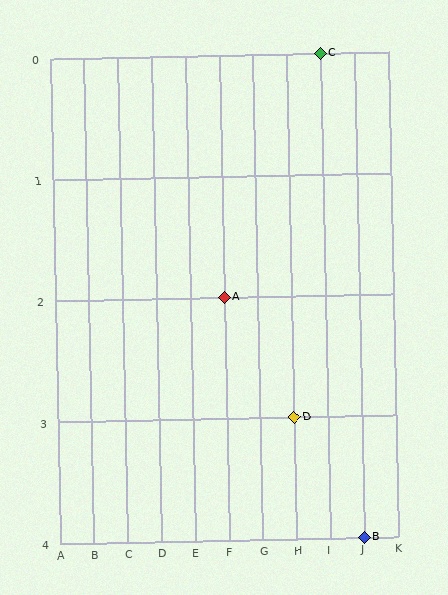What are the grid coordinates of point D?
Point D is at grid coordinates (H, 3).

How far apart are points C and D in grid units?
Points C and D are 1 column and 3 rows apart (about 3.2 grid units diagonally).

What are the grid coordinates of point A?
Point A is at grid coordinates (F, 2).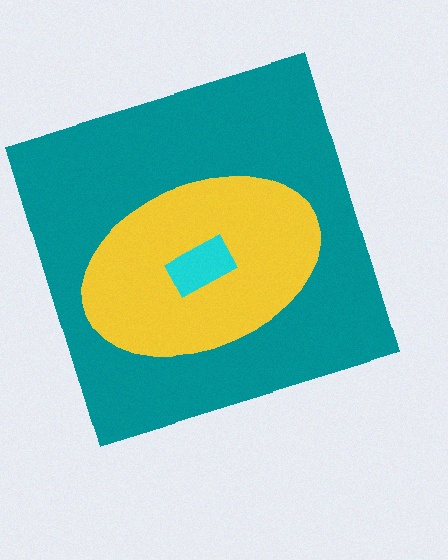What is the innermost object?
The cyan rectangle.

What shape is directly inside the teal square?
The yellow ellipse.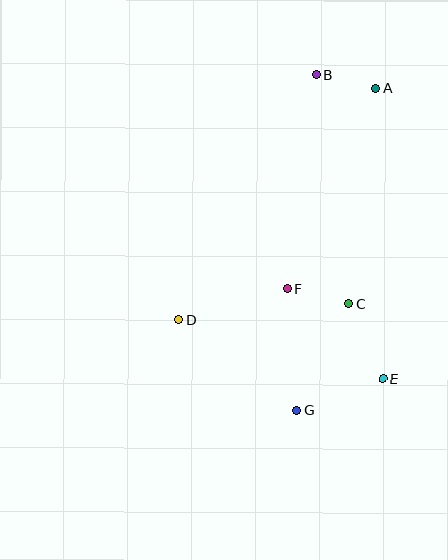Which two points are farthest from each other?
Points B and G are farthest from each other.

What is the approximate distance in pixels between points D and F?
The distance between D and F is approximately 113 pixels.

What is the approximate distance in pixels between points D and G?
The distance between D and G is approximately 149 pixels.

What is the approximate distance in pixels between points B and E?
The distance between B and E is approximately 311 pixels.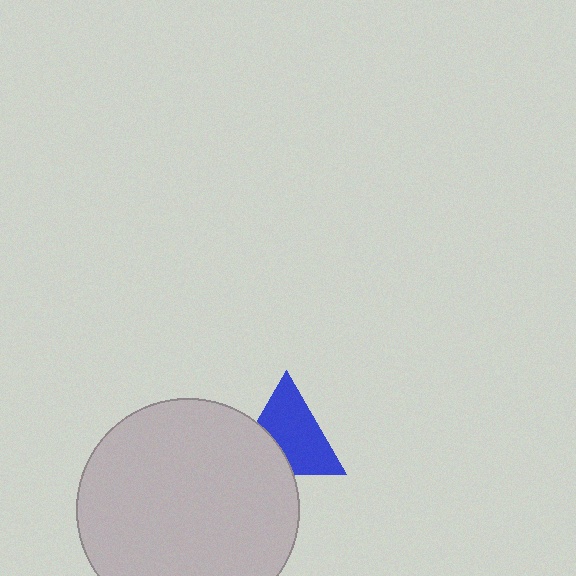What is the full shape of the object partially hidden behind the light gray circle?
The partially hidden object is a blue triangle.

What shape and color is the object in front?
The object in front is a light gray circle.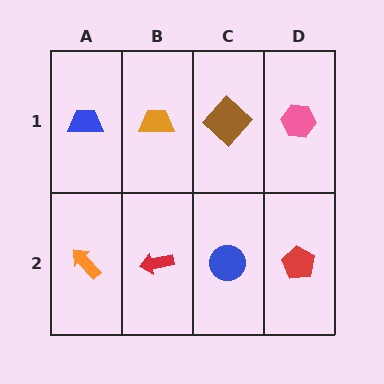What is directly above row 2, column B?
An orange trapezoid.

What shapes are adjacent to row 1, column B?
A red arrow (row 2, column B), a blue trapezoid (row 1, column A), a brown diamond (row 1, column C).